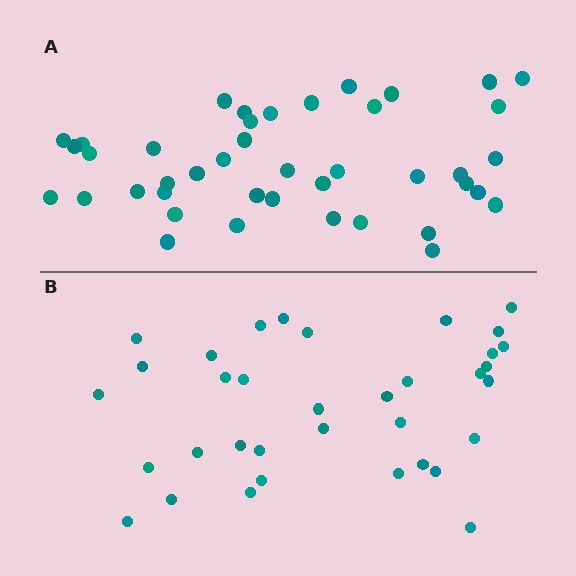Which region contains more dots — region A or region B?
Region A (the top region) has more dots.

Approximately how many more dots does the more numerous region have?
Region A has roughly 8 or so more dots than region B.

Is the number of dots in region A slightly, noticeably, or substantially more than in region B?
Region A has only slightly more — the two regions are fairly close. The ratio is roughly 1.2 to 1.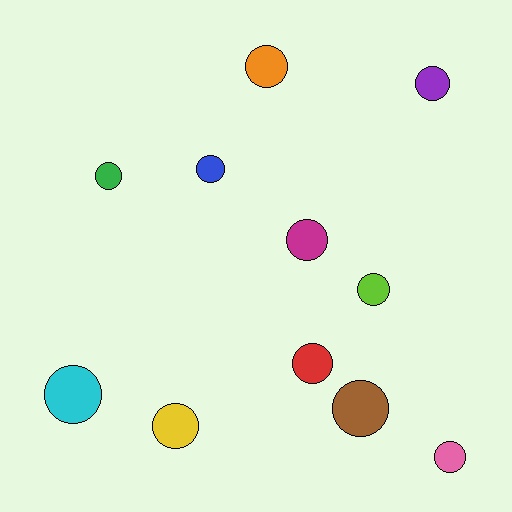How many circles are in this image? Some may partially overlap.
There are 11 circles.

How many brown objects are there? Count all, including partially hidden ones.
There is 1 brown object.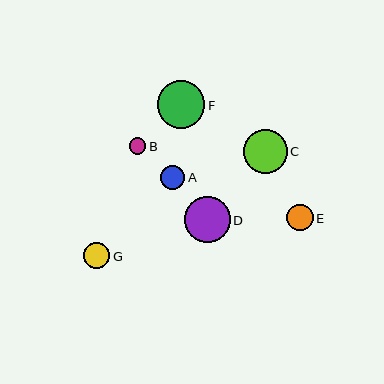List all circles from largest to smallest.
From largest to smallest: F, D, C, G, E, A, B.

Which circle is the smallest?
Circle B is the smallest with a size of approximately 17 pixels.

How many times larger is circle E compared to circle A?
Circle E is approximately 1.1 times the size of circle A.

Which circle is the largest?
Circle F is the largest with a size of approximately 48 pixels.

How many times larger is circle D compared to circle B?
Circle D is approximately 2.7 times the size of circle B.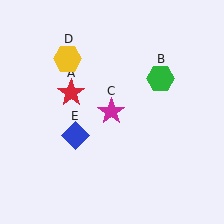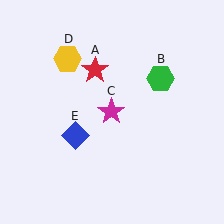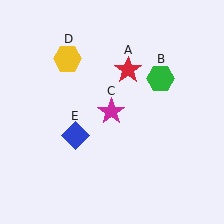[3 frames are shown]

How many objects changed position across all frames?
1 object changed position: red star (object A).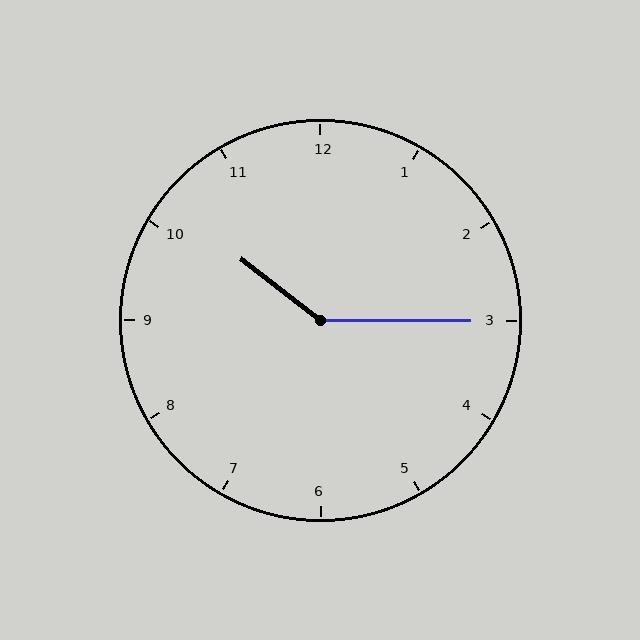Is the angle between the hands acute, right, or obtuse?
It is obtuse.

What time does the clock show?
10:15.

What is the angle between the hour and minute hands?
Approximately 142 degrees.